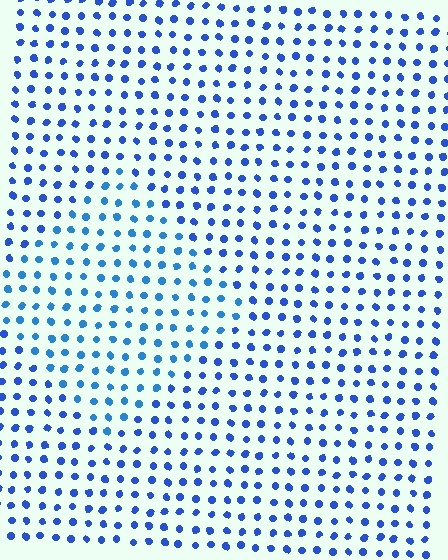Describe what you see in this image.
The image is filled with small blue elements in a uniform arrangement. A diamond-shaped region is visible where the elements are tinted to a slightly different hue, forming a subtle color boundary.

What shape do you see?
I see a diamond.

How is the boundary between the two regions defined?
The boundary is defined purely by a slight shift in hue (about 19 degrees). Spacing, size, and orientation are identical on both sides.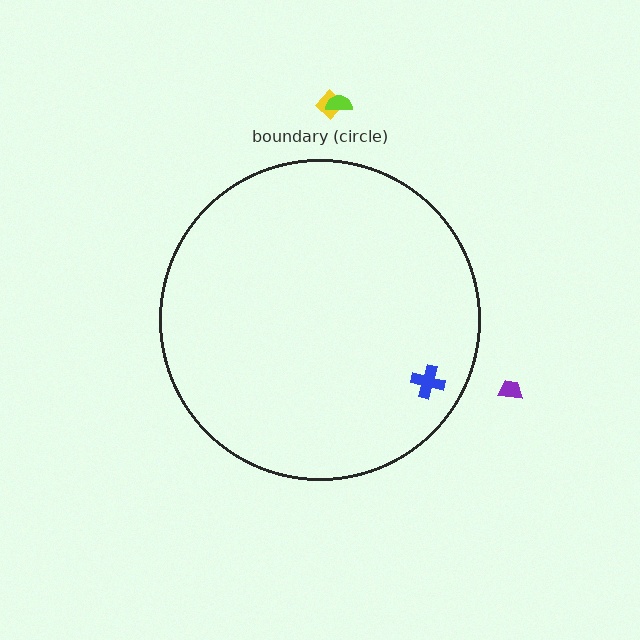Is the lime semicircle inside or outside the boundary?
Outside.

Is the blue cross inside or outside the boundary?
Inside.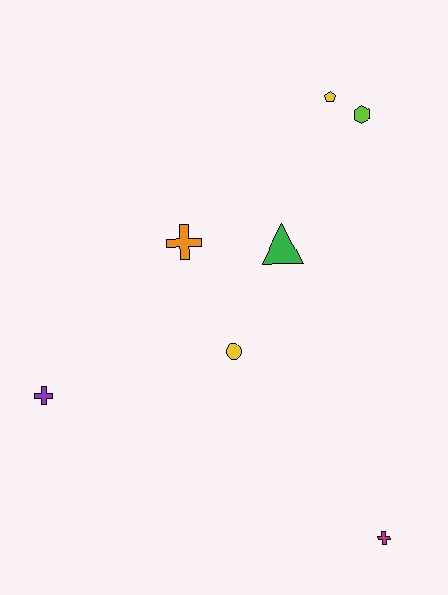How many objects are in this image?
There are 7 objects.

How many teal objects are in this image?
There are no teal objects.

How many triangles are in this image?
There is 1 triangle.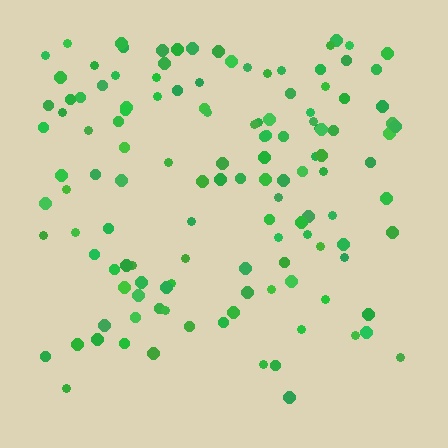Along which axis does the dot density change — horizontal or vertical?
Vertical.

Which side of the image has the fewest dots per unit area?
The bottom.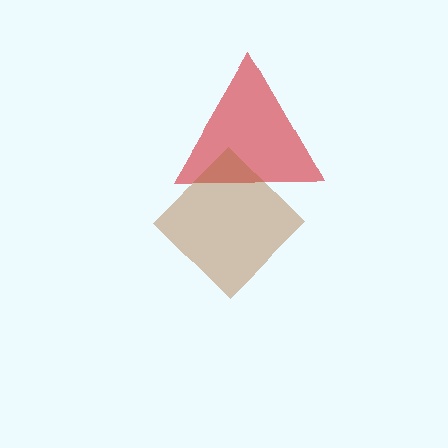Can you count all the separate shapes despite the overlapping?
Yes, there are 2 separate shapes.